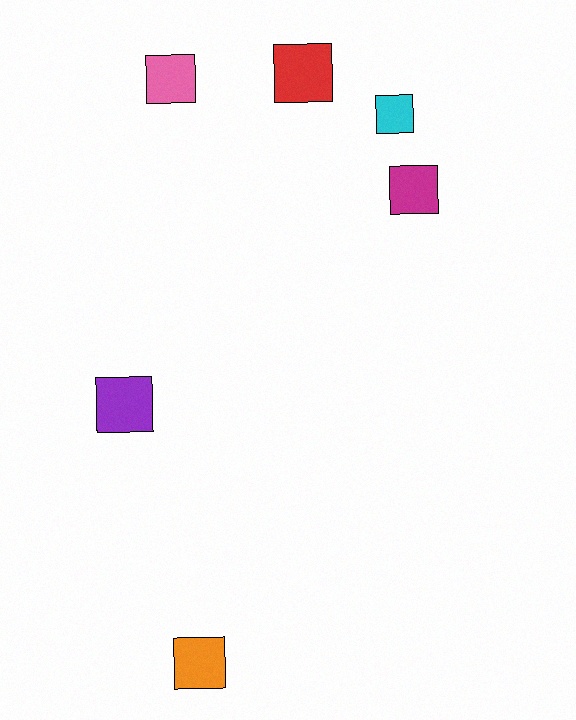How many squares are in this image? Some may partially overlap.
There are 6 squares.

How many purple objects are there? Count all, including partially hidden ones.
There is 1 purple object.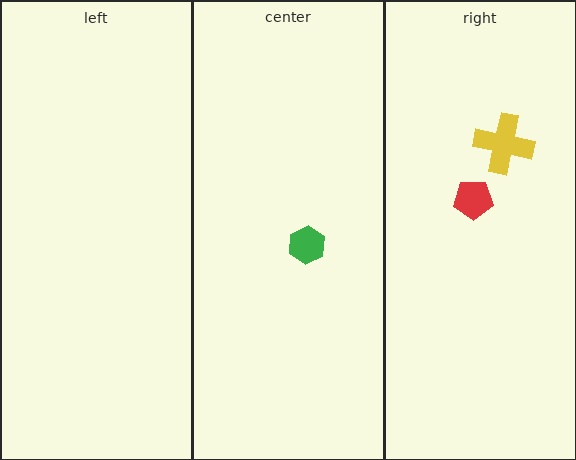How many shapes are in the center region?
1.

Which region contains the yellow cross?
The right region.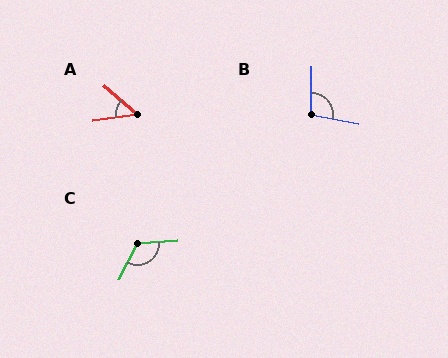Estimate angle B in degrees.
Approximately 100 degrees.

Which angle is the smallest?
A, at approximately 49 degrees.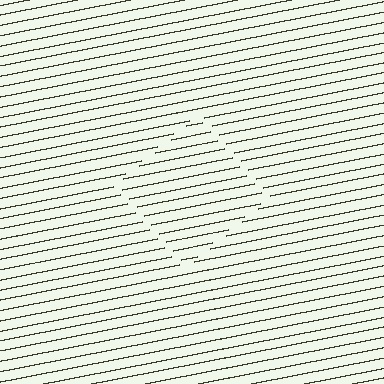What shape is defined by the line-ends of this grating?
An illusory square. The interior of the shape contains the same grating, shifted by half a period — the contour is defined by the phase discontinuity where line-ends from the inner and outer gratings abut.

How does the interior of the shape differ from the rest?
The interior of the shape contains the same grating, shifted by half a period — the contour is defined by the phase discontinuity where line-ends from the inner and outer gratings abut.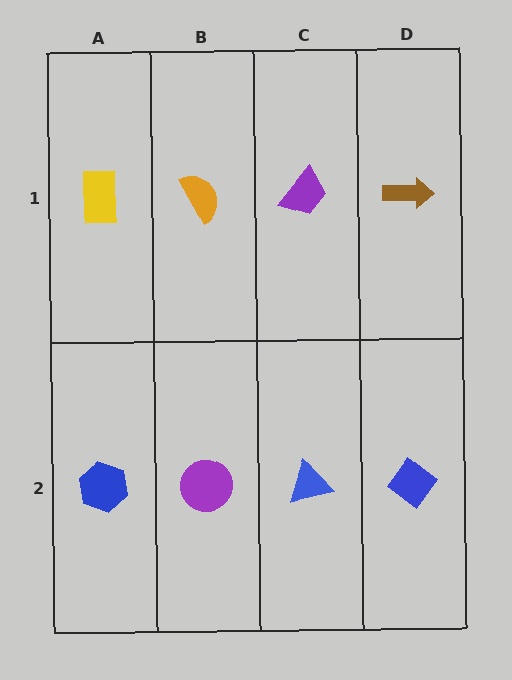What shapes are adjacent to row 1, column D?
A blue diamond (row 2, column D), a purple trapezoid (row 1, column C).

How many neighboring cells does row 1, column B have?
3.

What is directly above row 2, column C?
A purple trapezoid.